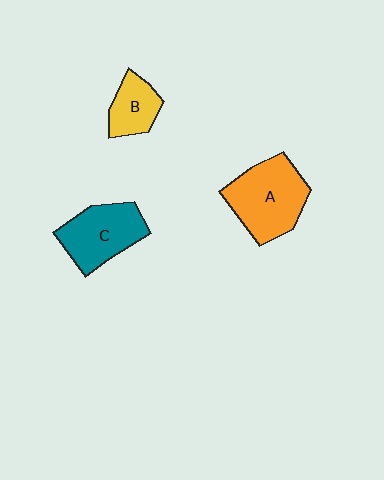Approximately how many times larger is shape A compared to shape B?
Approximately 2.0 times.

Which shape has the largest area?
Shape A (orange).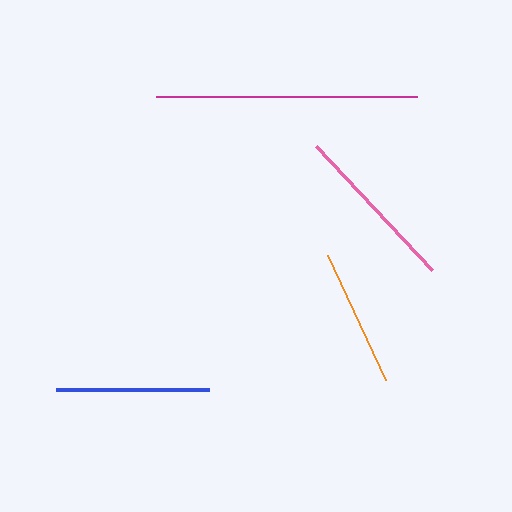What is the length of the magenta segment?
The magenta segment is approximately 262 pixels long.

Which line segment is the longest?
The magenta line is the longest at approximately 262 pixels.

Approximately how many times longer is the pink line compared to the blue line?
The pink line is approximately 1.1 times the length of the blue line.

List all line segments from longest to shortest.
From longest to shortest: magenta, pink, blue, orange.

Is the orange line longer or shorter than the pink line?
The pink line is longer than the orange line.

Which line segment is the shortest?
The orange line is the shortest at approximately 138 pixels.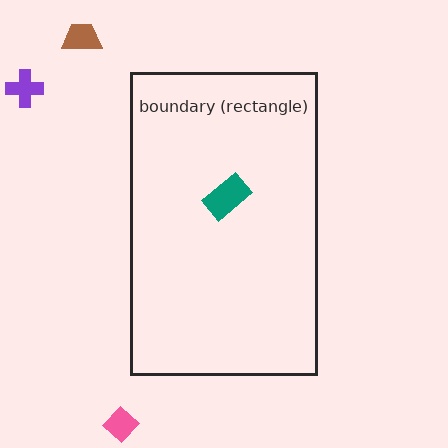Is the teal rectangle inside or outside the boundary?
Inside.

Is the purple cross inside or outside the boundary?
Outside.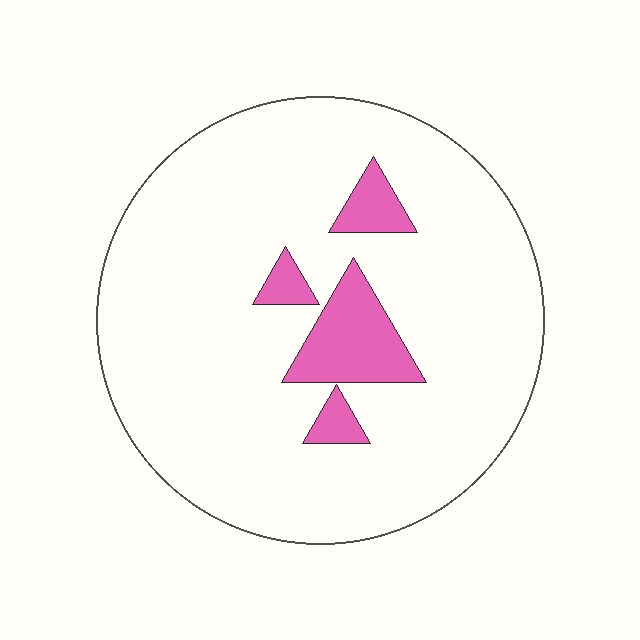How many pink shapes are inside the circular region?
4.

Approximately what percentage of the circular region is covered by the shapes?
Approximately 10%.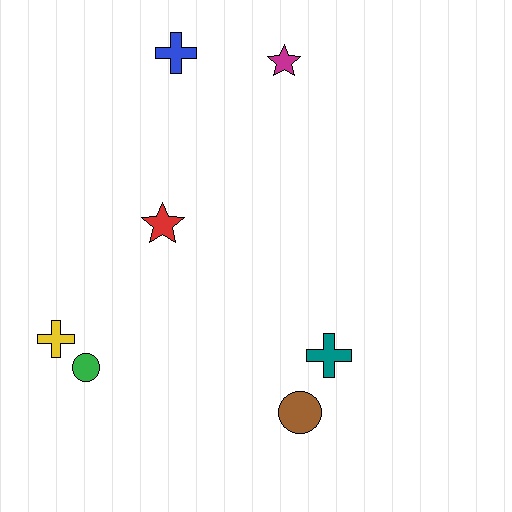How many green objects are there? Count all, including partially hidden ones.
There is 1 green object.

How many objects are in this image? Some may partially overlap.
There are 7 objects.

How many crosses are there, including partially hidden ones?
There are 3 crosses.